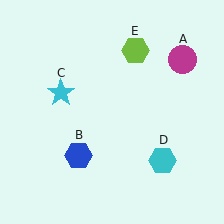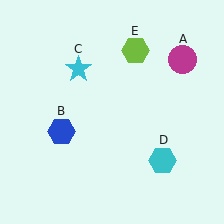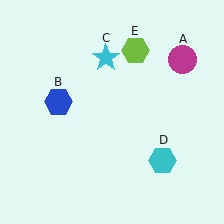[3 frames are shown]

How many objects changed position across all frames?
2 objects changed position: blue hexagon (object B), cyan star (object C).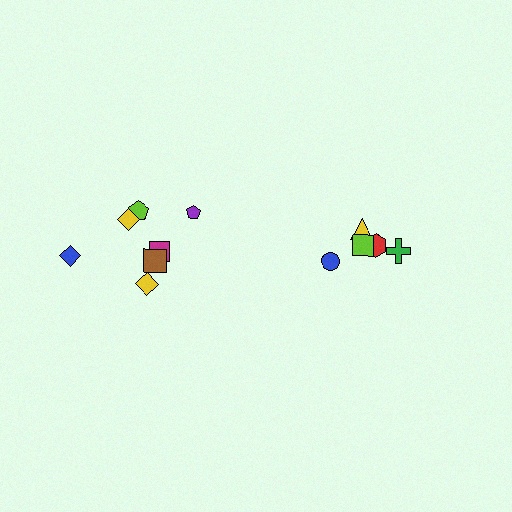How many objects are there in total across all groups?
There are 12 objects.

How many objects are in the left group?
There are 7 objects.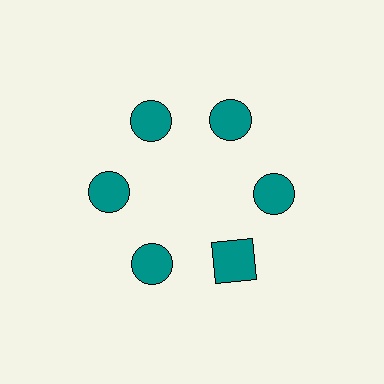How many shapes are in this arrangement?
There are 6 shapes arranged in a ring pattern.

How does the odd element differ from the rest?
It has a different shape: square instead of circle.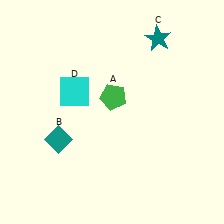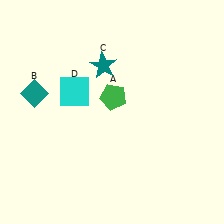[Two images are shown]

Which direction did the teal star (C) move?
The teal star (C) moved left.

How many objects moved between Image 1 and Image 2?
2 objects moved between the two images.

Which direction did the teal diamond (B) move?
The teal diamond (B) moved up.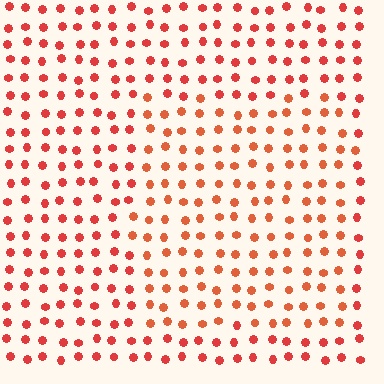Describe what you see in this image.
The image is filled with small red elements in a uniform arrangement. A rectangle-shaped region is visible where the elements are tinted to a slightly different hue, forming a subtle color boundary.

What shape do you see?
I see a rectangle.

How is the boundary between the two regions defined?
The boundary is defined purely by a slight shift in hue (about 15 degrees). Spacing, size, and orientation are identical on both sides.